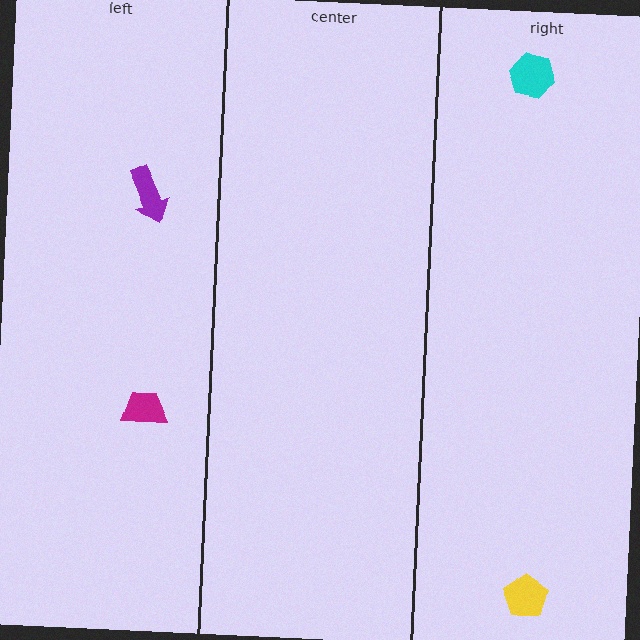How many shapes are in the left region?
2.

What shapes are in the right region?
The cyan hexagon, the yellow pentagon.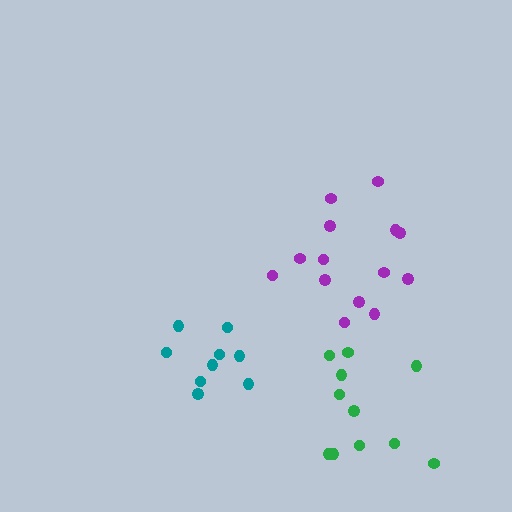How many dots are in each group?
Group 1: 9 dots, Group 2: 14 dots, Group 3: 11 dots (34 total).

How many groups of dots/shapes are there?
There are 3 groups.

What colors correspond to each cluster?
The clusters are colored: teal, purple, green.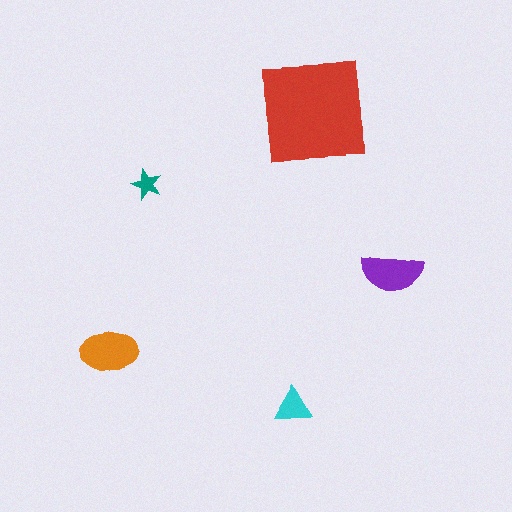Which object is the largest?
The red square.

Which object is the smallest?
The teal star.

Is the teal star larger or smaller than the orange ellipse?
Smaller.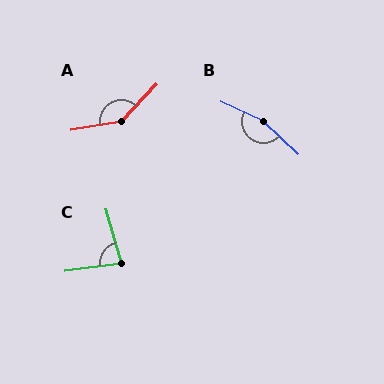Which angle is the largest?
B, at approximately 161 degrees.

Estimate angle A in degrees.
Approximately 143 degrees.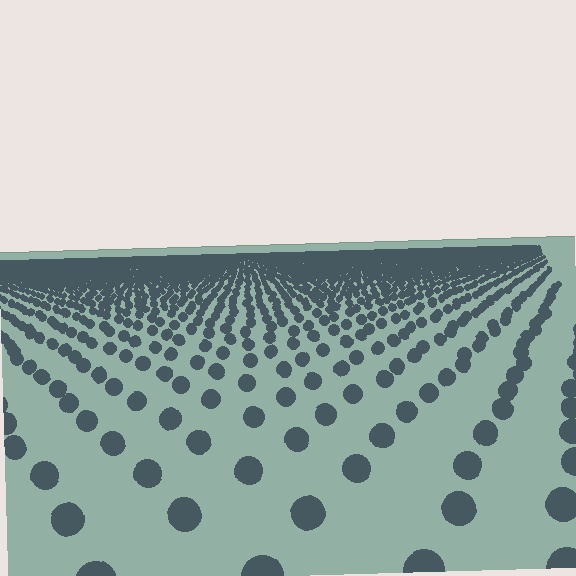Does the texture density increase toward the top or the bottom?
Density increases toward the top.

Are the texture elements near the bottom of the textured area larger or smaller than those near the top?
Larger. Near the bottom, elements are closer to the viewer and appear at a bigger on-screen size.